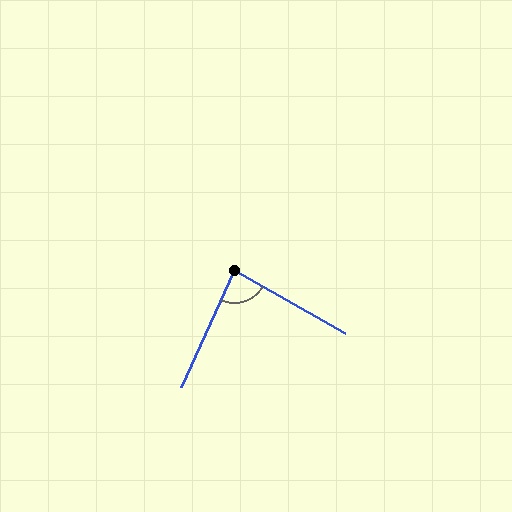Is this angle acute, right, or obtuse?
It is acute.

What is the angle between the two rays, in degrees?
Approximately 85 degrees.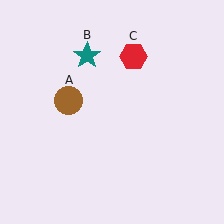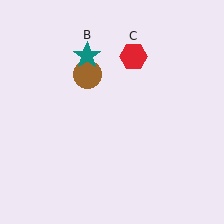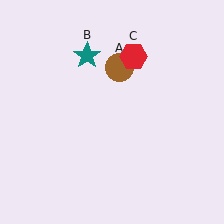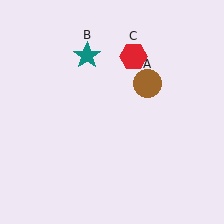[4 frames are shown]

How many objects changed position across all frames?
1 object changed position: brown circle (object A).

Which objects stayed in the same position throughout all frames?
Teal star (object B) and red hexagon (object C) remained stationary.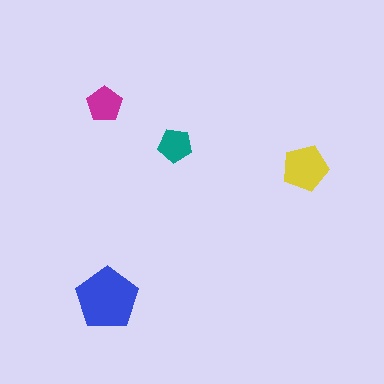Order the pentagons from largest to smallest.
the blue one, the yellow one, the magenta one, the teal one.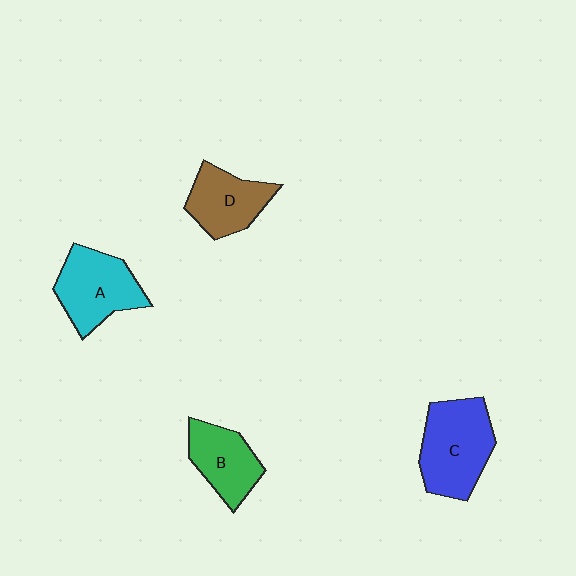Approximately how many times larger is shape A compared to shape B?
Approximately 1.3 times.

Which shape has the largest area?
Shape C (blue).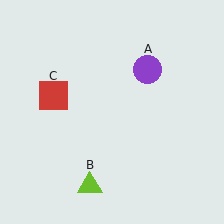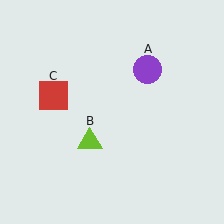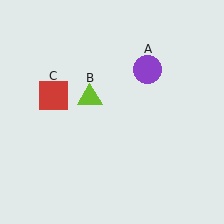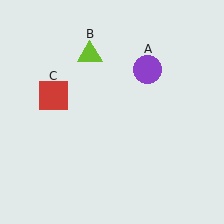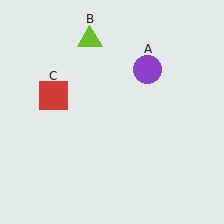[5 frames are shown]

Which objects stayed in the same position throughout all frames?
Purple circle (object A) and red square (object C) remained stationary.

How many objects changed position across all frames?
1 object changed position: lime triangle (object B).